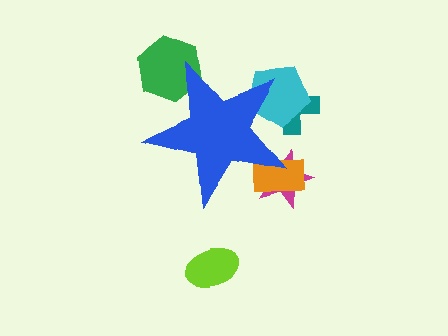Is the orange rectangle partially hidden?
Yes, the orange rectangle is partially hidden behind the blue star.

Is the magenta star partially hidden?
Yes, the magenta star is partially hidden behind the blue star.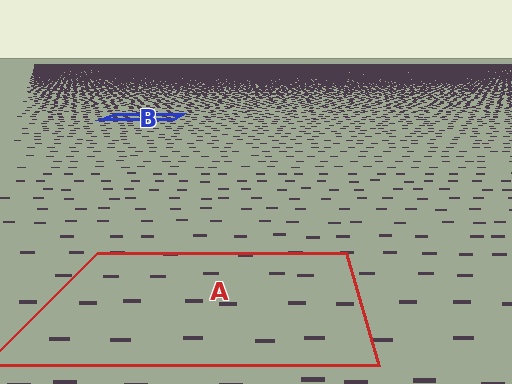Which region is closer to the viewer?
Region A is closer. The texture elements there are larger and more spread out.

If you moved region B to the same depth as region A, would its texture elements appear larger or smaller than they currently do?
They would appear larger. At a closer depth, the same texture elements are projected at a bigger on-screen size.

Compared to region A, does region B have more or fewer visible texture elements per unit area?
Region B has more texture elements per unit area — they are packed more densely because it is farther away.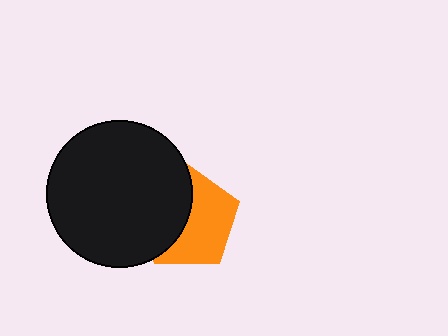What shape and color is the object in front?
The object in front is a black circle.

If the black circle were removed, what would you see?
You would see the complete orange pentagon.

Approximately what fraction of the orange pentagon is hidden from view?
Roughly 45% of the orange pentagon is hidden behind the black circle.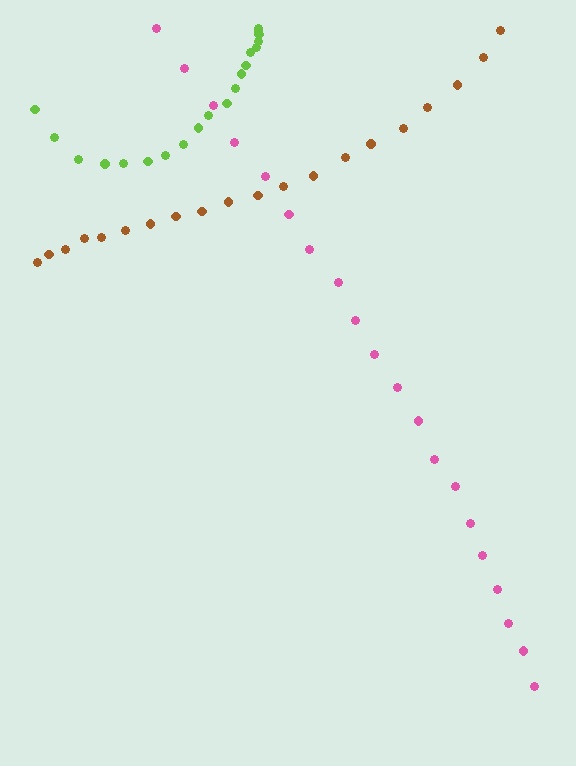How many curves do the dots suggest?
There are 3 distinct paths.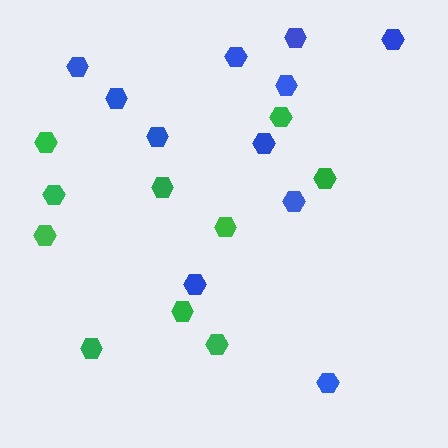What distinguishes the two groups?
There are 2 groups: one group of blue hexagons (11) and one group of green hexagons (10).